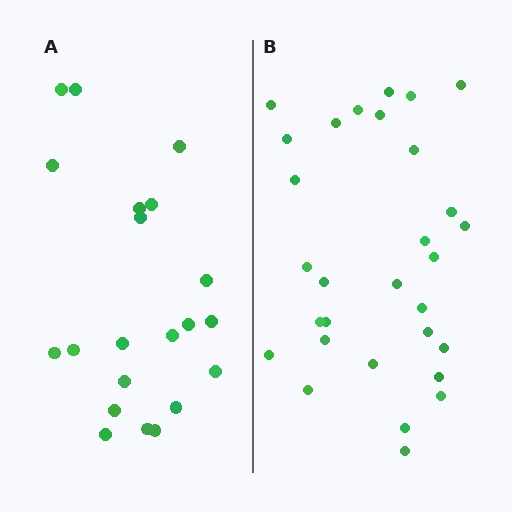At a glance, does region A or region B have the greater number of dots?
Region B (the right region) has more dots.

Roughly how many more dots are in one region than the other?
Region B has roughly 8 or so more dots than region A.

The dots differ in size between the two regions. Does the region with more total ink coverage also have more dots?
No. Region A has more total ink coverage because its dots are larger, but region B actually contains more individual dots. Total area can be misleading — the number of items is what matters here.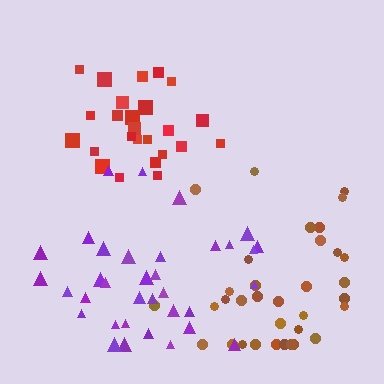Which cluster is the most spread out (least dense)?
Brown.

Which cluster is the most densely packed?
Red.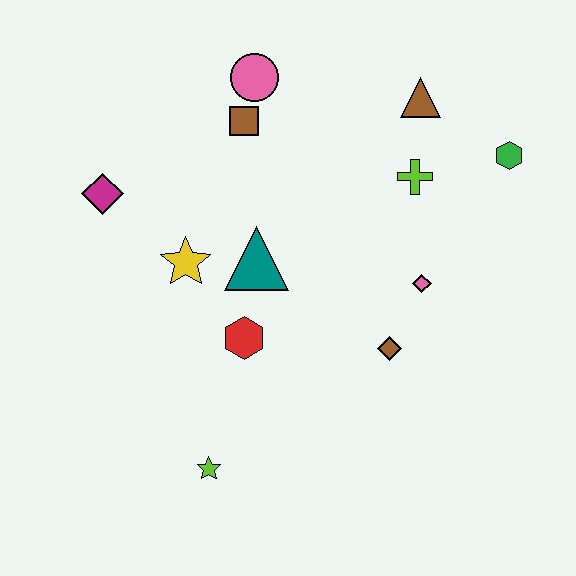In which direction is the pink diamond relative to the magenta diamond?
The pink diamond is to the right of the magenta diamond.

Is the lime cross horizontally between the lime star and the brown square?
No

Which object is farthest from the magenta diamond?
The green hexagon is farthest from the magenta diamond.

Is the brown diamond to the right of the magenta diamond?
Yes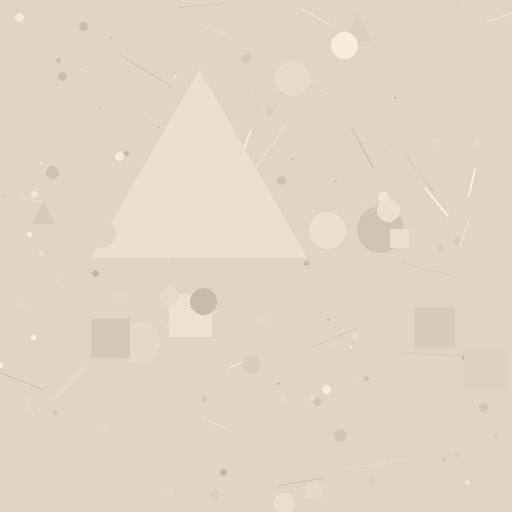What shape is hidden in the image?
A triangle is hidden in the image.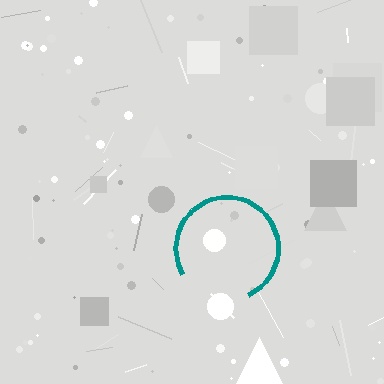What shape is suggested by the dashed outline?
The dashed outline suggests a circle.